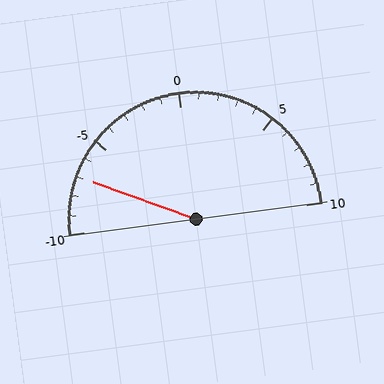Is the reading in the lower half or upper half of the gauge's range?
The reading is in the lower half of the range (-10 to 10).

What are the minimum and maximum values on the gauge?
The gauge ranges from -10 to 10.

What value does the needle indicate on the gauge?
The needle indicates approximately -7.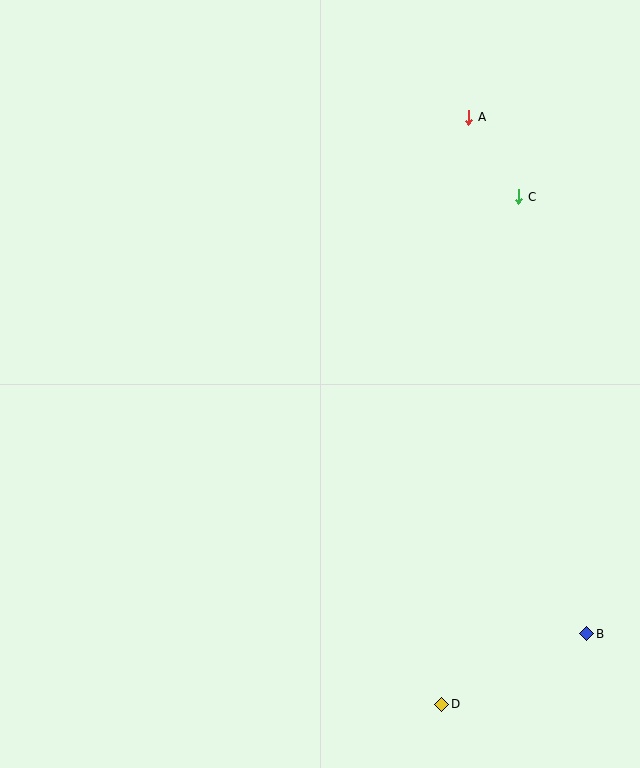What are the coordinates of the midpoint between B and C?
The midpoint between B and C is at (553, 415).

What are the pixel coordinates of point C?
Point C is at (519, 197).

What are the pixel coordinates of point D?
Point D is at (442, 704).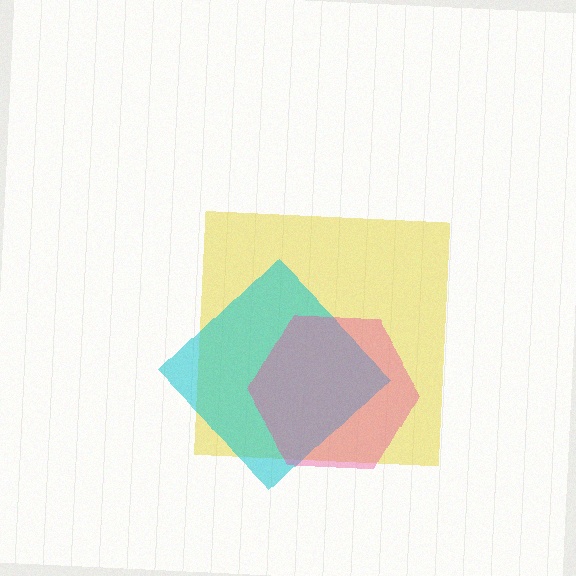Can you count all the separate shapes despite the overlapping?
Yes, there are 3 separate shapes.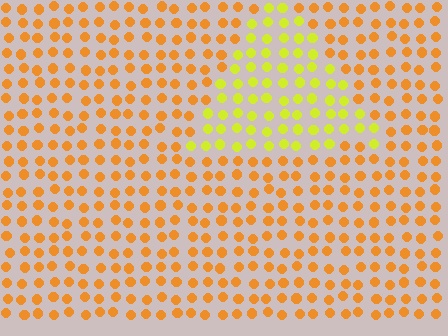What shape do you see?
I see a triangle.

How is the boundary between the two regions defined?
The boundary is defined purely by a slight shift in hue (about 38 degrees). Spacing, size, and orientation are identical on both sides.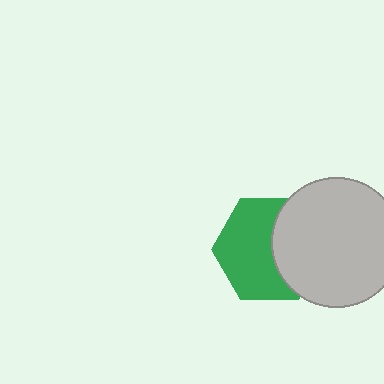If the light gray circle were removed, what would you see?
You would see the complete green hexagon.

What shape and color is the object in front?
The object in front is a light gray circle.